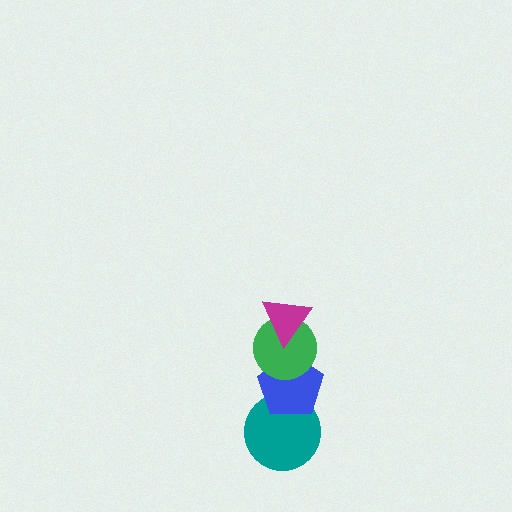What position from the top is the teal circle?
The teal circle is 4th from the top.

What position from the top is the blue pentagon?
The blue pentagon is 3rd from the top.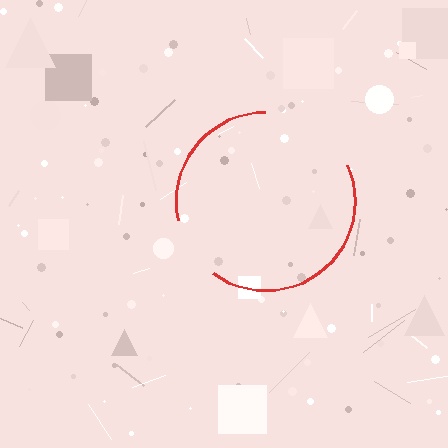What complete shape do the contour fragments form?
The contour fragments form a circle.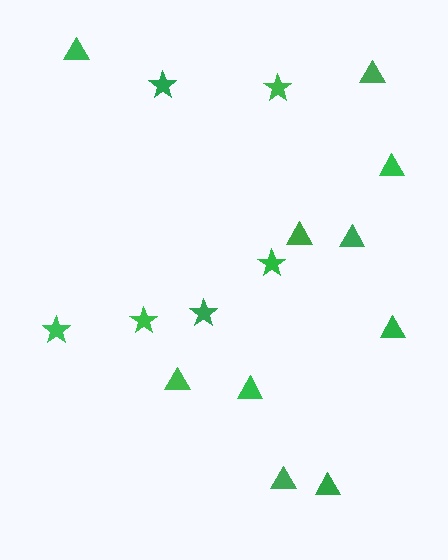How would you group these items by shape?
There are 2 groups: one group of triangles (10) and one group of stars (6).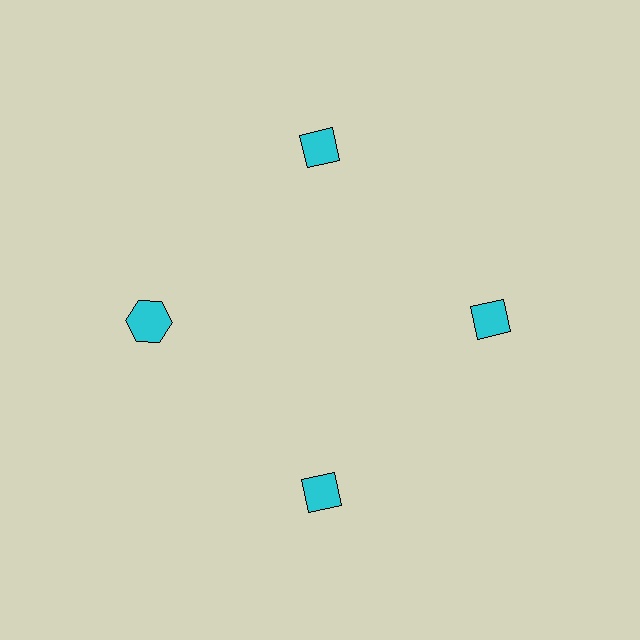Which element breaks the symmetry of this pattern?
The cyan hexagon at roughly the 9 o'clock position breaks the symmetry. All other shapes are cyan diamonds.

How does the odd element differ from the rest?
It has a different shape: hexagon instead of diamond.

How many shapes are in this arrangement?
There are 4 shapes arranged in a ring pattern.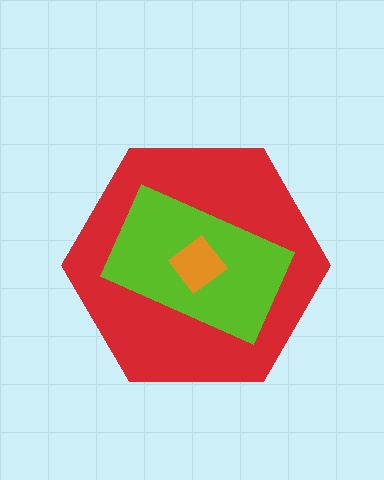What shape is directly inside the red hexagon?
The lime rectangle.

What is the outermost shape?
The red hexagon.